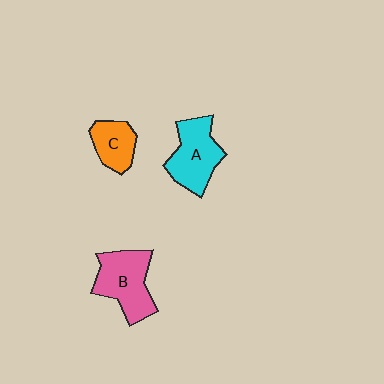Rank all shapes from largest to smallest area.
From largest to smallest: B (pink), A (cyan), C (orange).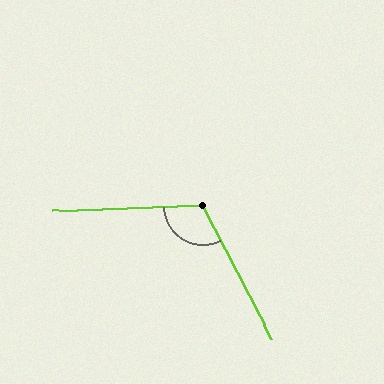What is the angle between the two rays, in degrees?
Approximately 115 degrees.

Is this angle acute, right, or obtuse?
It is obtuse.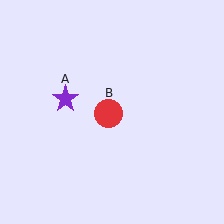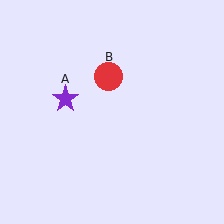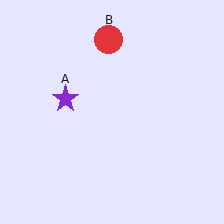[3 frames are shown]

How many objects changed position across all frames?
1 object changed position: red circle (object B).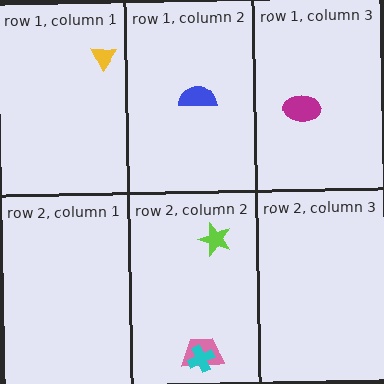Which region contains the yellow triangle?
The row 1, column 1 region.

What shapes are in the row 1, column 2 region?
The blue semicircle.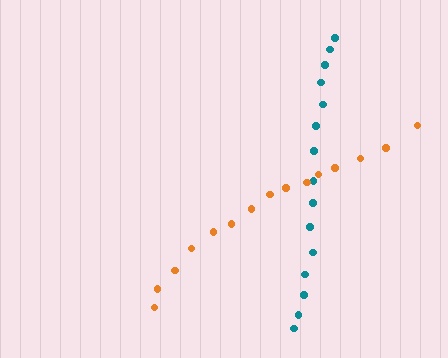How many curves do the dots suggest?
There are 2 distinct paths.